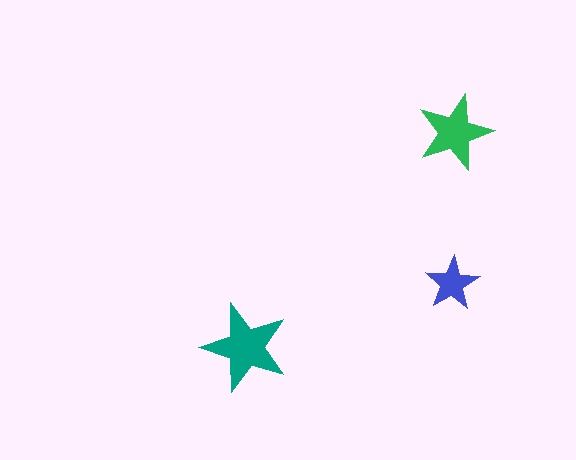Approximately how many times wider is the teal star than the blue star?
About 1.5 times wider.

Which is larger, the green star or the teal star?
The teal one.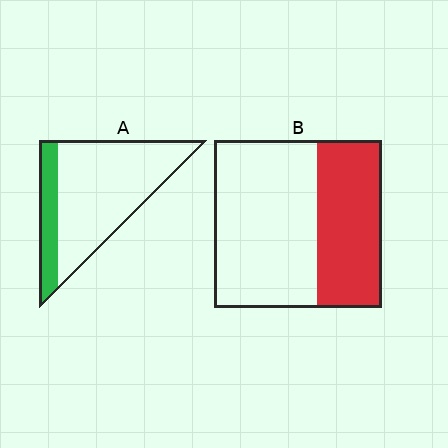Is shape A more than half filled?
No.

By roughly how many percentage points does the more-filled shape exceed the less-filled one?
By roughly 15 percentage points (B over A).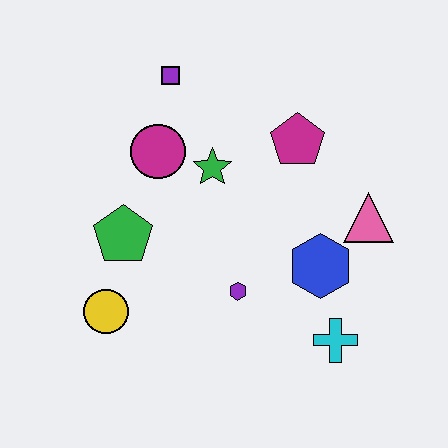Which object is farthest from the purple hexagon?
The purple square is farthest from the purple hexagon.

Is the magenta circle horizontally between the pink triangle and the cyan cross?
No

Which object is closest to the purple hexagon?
The blue hexagon is closest to the purple hexagon.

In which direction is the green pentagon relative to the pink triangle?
The green pentagon is to the left of the pink triangle.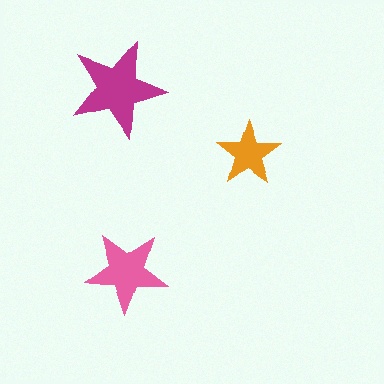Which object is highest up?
The magenta star is topmost.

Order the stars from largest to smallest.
the magenta one, the pink one, the orange one.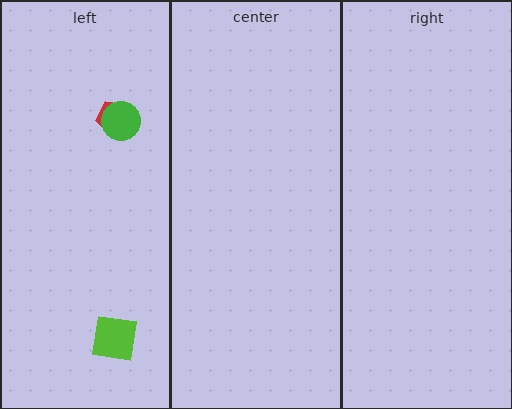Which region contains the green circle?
The left region.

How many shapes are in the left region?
3.